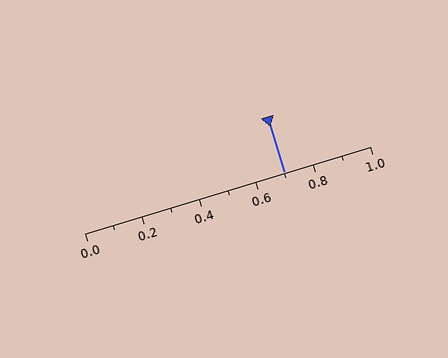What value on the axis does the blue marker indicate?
The marker indicates approximately 0.7.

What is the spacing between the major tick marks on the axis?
The major ticks are spaced 0.2 apart.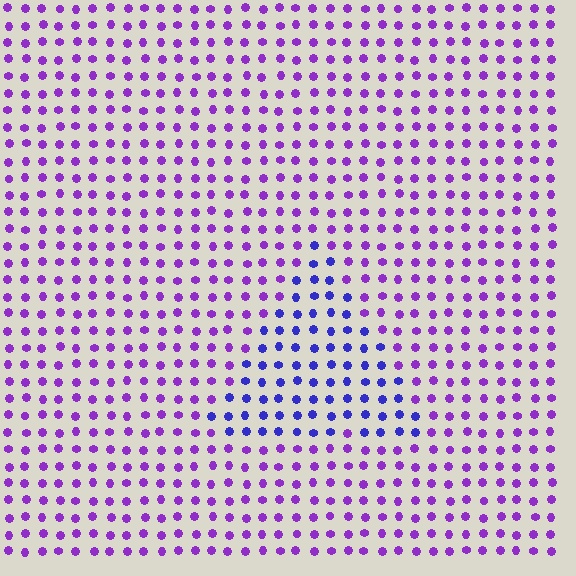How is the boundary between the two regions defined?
The boundary is defined purely by a slight shift in hue (about 37 degrees). Spacing, size, and orientation are identical on both sides.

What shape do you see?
I see a triangle.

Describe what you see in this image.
The image is filled with small purple elements in a uniform arrangement. A triangle-shaped region is visible where the elements are tinted to a slightly different hue, forming a subtle color boundary.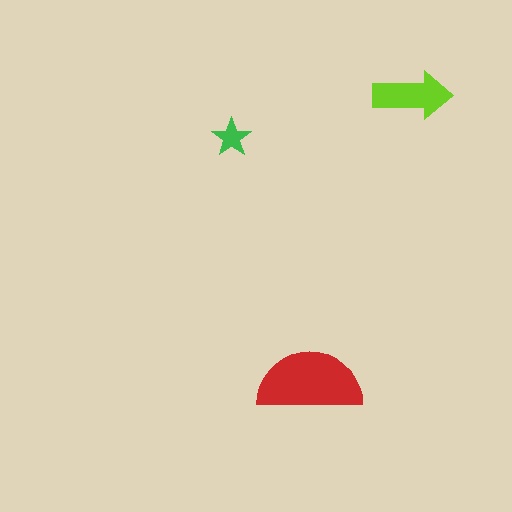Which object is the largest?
The red semicircle.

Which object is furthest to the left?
The green star is leftmost.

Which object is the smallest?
The green star.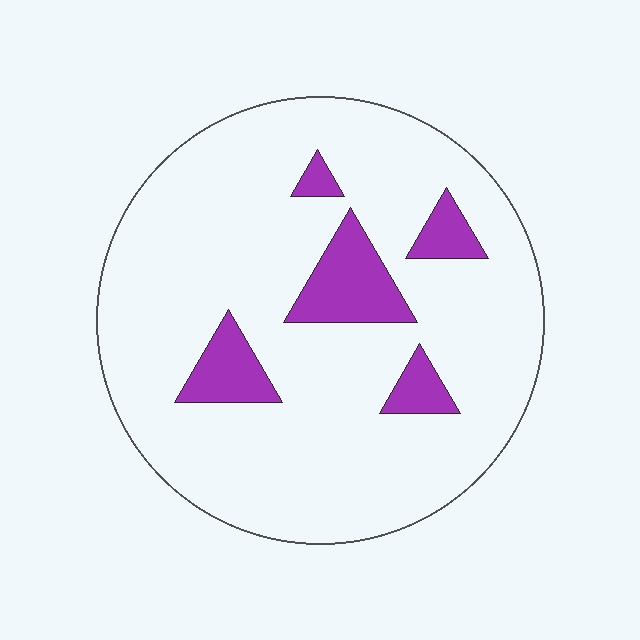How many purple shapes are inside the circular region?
5.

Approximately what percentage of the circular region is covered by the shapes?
Approximately 15%.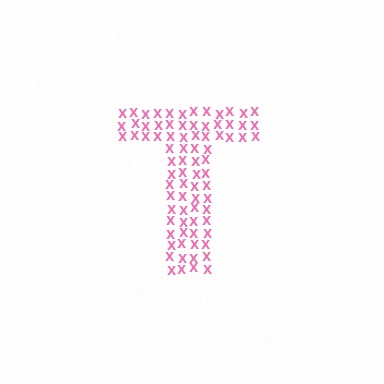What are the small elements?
The small elements are letter X's.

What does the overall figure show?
The overall figure shows the letter T.